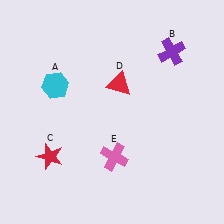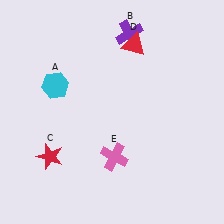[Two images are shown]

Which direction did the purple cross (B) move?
The purple cross (B) moved left.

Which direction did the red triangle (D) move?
The red triangle (D) moved up.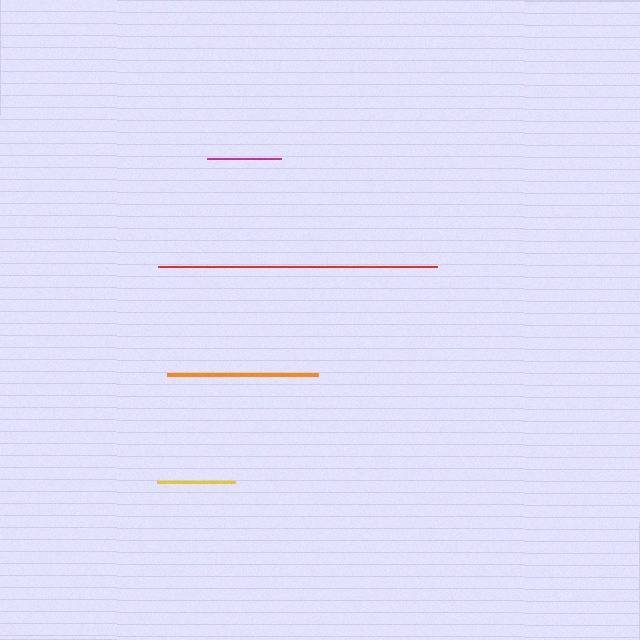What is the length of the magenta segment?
The magenta segment is approximately 74 pixels long.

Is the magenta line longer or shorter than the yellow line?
The yellow line is longer than the magenta line.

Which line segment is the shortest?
The magenta line is the shortest at approximately 74 pixels.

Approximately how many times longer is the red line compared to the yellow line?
The red line is approximately 3.6 times the length of the yellow line.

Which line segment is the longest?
The red line is the longest at approximately 279 pixels.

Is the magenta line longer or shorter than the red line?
The red line is longer than the magenta line.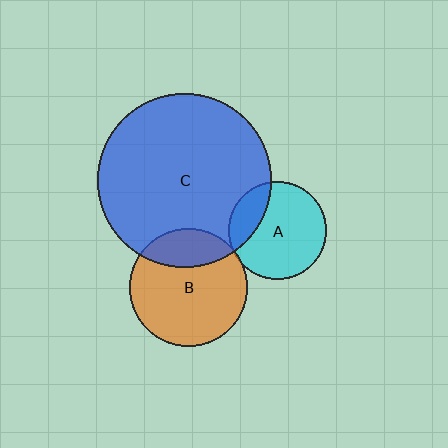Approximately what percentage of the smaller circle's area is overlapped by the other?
Approximately 25%.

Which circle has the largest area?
Circle C (blue).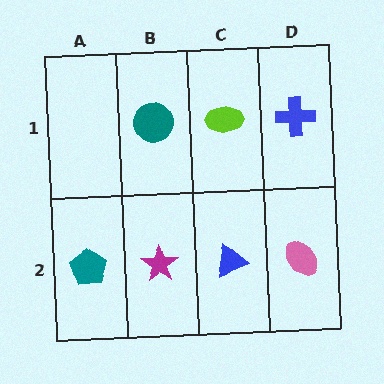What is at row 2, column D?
A pink ellipse.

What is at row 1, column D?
A blue cross.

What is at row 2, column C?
A blue triangle.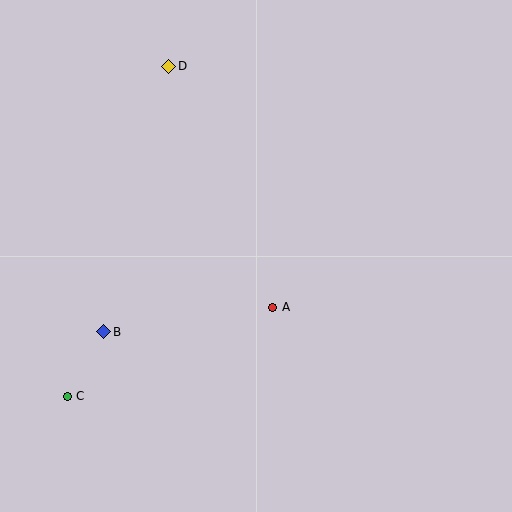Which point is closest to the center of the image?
Point A at (273, 307) is closest to the center.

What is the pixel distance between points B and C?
The distance between B and C is 74 pixels.